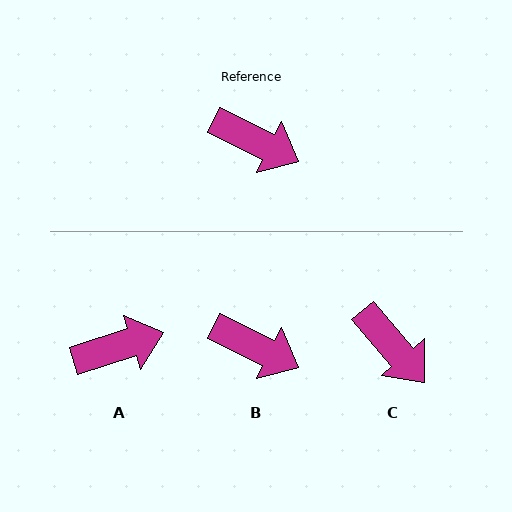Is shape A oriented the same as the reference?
No, it is off by about 43 degrees.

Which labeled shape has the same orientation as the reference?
B.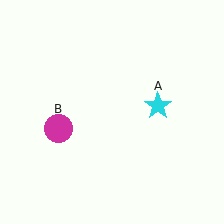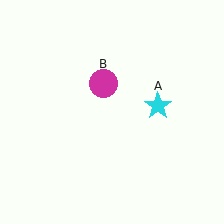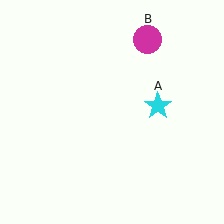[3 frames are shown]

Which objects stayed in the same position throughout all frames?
Cyan star (object A) remained stationary.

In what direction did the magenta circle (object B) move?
The magenta circle (object B) moved up and to the right.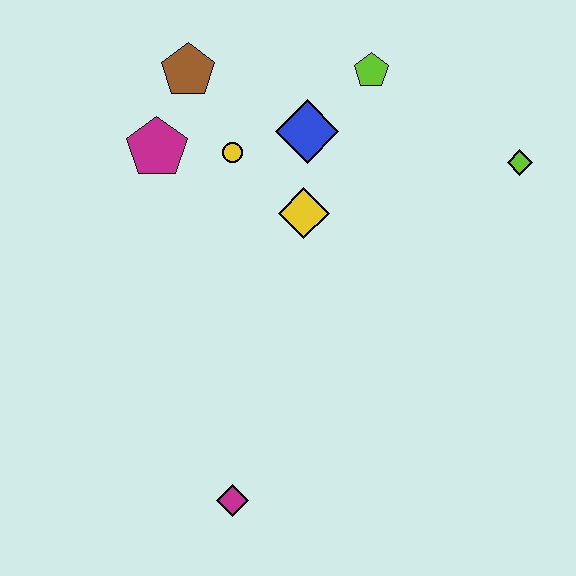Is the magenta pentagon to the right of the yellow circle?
No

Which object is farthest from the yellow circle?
The magenta diamond is farthest from the yellow circle.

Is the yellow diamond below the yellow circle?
Yes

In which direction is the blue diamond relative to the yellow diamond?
The blue diamond is above the yellow diamond.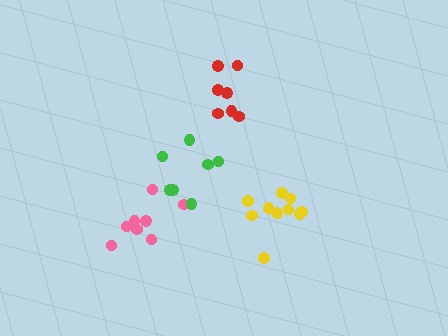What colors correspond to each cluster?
The clusters are colored: yellow, red, pink, green.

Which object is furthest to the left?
The pink cluster is leftmost.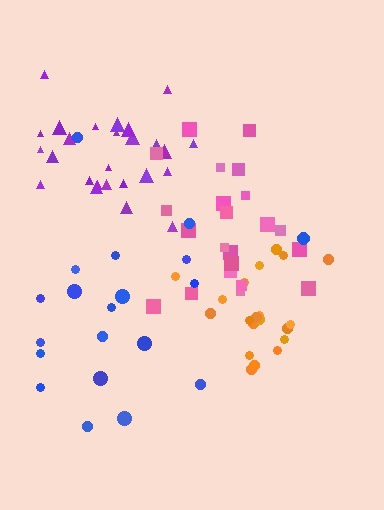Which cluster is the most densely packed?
Orange.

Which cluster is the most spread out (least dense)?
Blue.